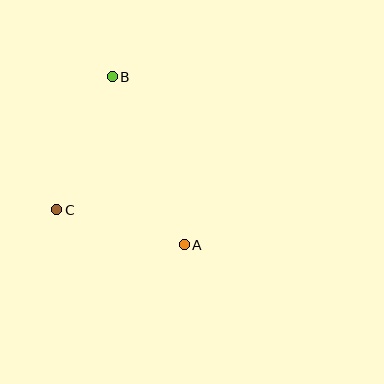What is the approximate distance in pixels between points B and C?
The distance between B and C is approximately 144 pixels.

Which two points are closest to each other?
Points A and C are closest to each other.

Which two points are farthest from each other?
Points A and B are farthest from each other.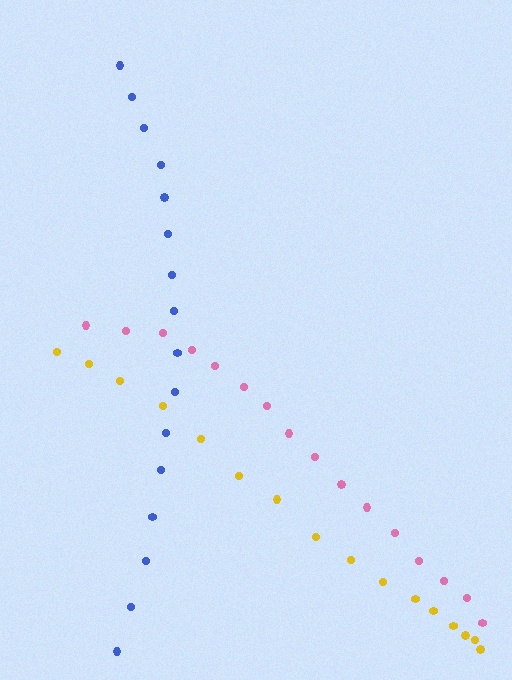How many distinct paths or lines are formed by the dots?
There are 3 distinct paths.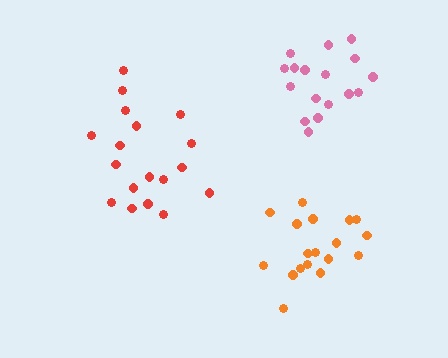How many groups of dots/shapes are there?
There are 3 groups.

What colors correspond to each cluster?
The clusters are colored: orange, red, pink.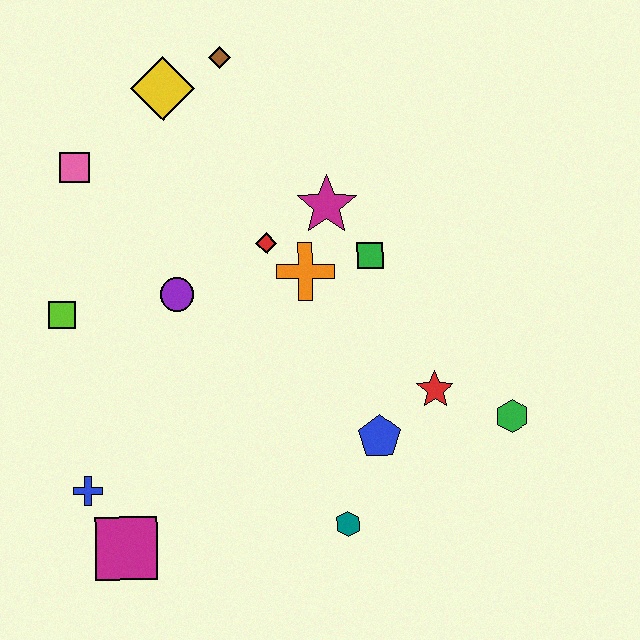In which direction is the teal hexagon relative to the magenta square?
The teal hexagon is to the right of the magenta square.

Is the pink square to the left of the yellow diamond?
Yes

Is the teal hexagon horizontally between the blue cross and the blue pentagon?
Yes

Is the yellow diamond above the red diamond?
Yes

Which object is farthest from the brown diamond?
The magenta square is farthest from the brown diamond.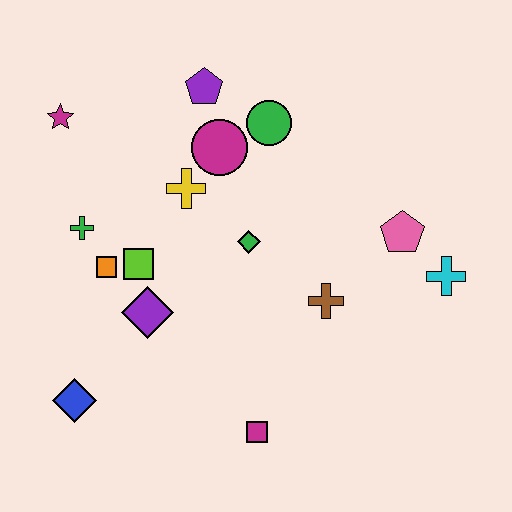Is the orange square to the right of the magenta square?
No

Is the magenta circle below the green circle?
Yes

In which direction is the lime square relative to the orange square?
The lime square is to the right of the orange square.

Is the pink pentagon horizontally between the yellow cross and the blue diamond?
No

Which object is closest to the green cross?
The orange square is closest to the green cross.